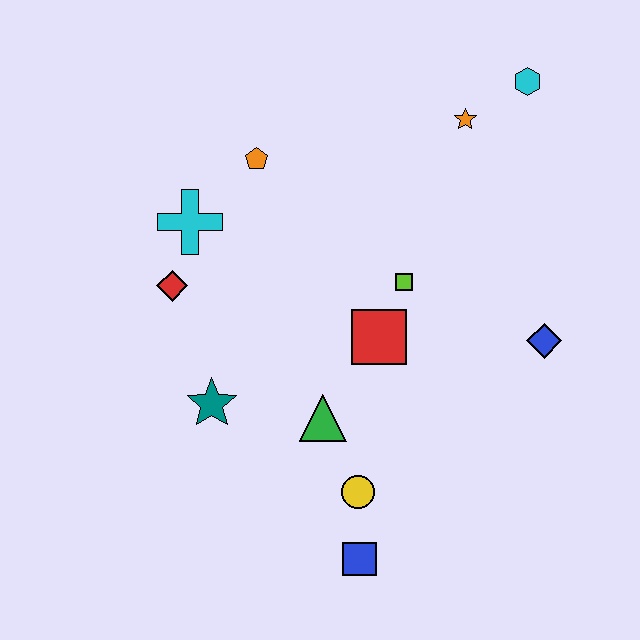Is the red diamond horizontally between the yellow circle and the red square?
No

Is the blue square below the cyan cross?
Yes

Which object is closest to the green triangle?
The yellow circle is closest to the green triangle.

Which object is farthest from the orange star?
The blue square is farthest from the orange star.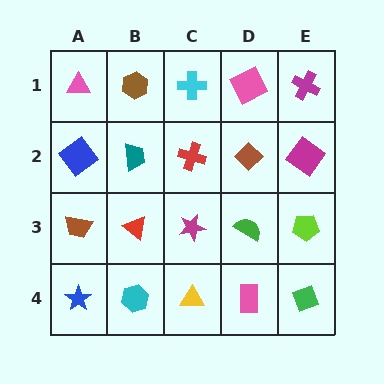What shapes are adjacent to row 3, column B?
A teal trapezoid (row 2, column B), a cyan hexagon (row 4, column B), a brown trapezoid (row 3, column A), a magenta star (row 3, column C).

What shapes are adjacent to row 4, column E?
A lime pentagon (row 3, column E), a pink rectangle (row 4, column D).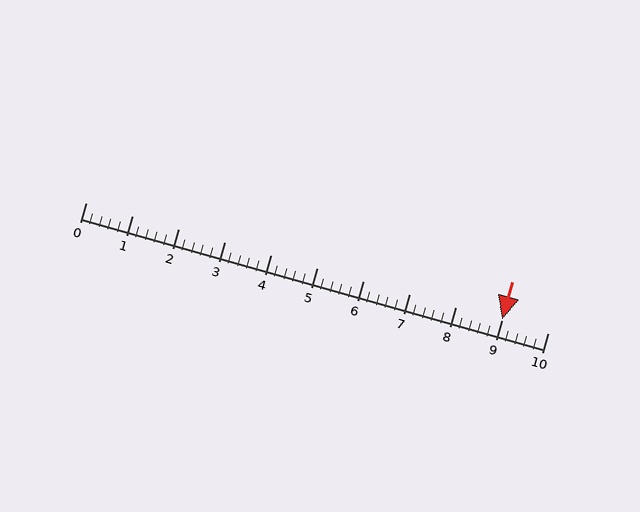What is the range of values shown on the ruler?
The ruler shows values from 0 to 10.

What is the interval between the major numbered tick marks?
The major tick marks are spaced 1 units apart.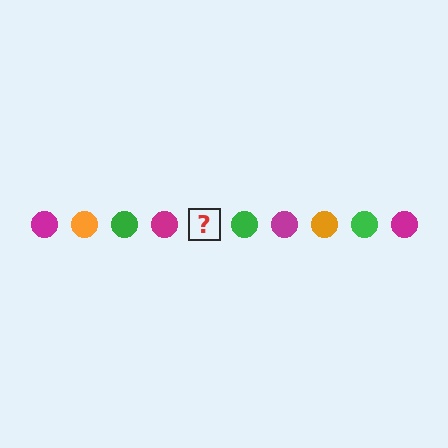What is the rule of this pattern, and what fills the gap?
The rule is that the pattern cycles through magenta, orange, green circles. The gap should be filled with an orange circle.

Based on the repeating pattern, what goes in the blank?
The blank should be an orange circle.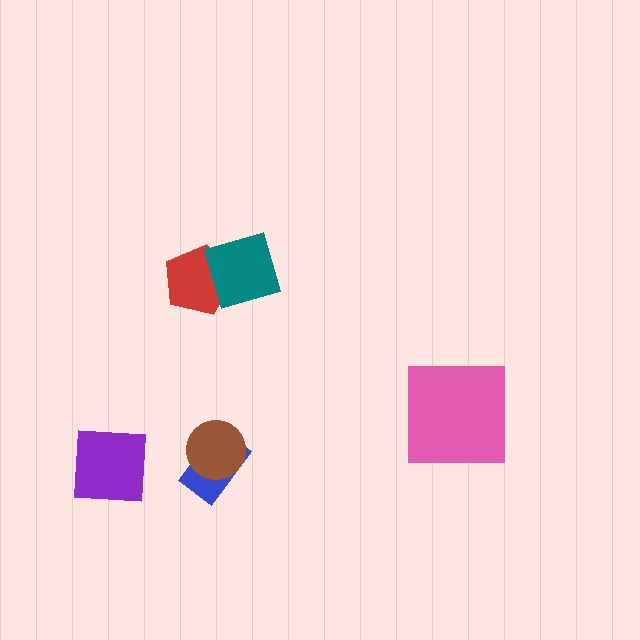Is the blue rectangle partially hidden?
Yes, it is partially covered by another shape.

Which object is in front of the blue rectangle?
The brown circle is in front of the blue rectangle.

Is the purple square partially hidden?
No, no other shape covers it.